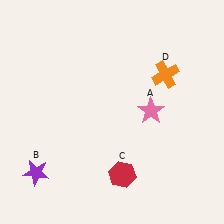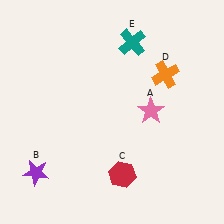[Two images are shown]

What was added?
A teal cross (E) was added in Image 2.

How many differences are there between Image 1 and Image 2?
There is 1 difference between the two images.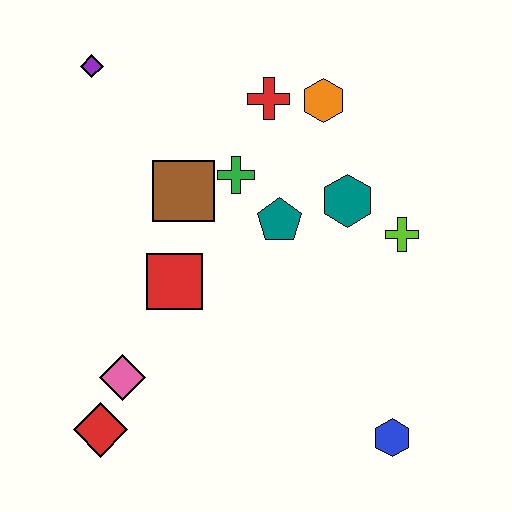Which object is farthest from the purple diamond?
The blue hexagon is farthest from the purple diamond.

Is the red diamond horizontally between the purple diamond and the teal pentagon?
Yes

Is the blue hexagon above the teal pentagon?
No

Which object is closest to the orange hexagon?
The red cross is closest to the orange hexagon.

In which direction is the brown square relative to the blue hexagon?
The brown square is above the blue hexagon.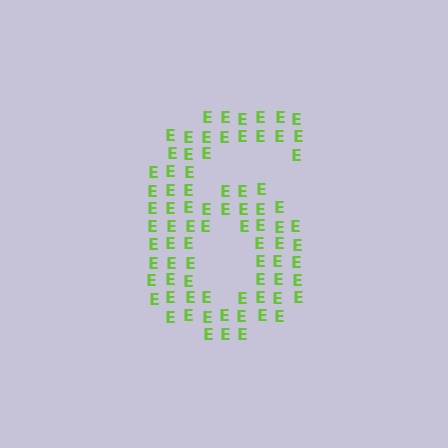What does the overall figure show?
The overall figure shows the digit 6.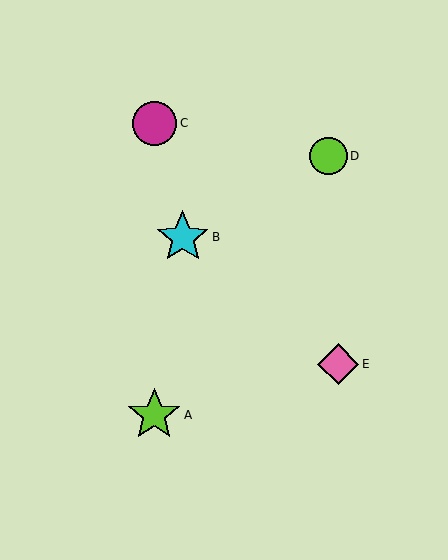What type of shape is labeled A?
Shape A is a lime star.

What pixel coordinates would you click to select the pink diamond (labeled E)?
Click at (338, 364) to select the pink diamond E.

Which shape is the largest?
The lime star (labeled A) is the largest.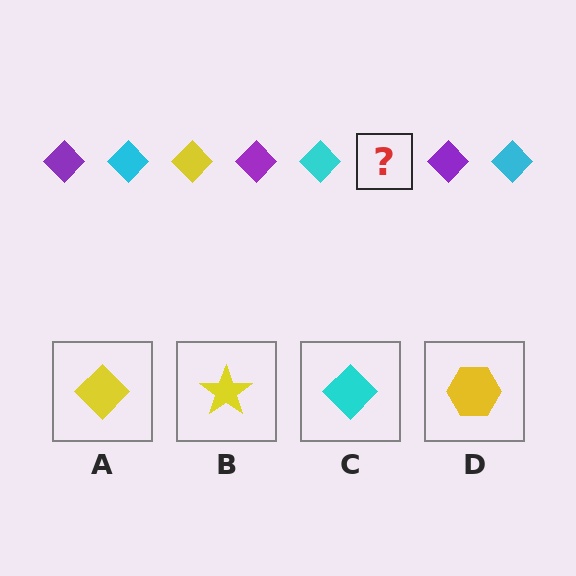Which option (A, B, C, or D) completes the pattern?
A.